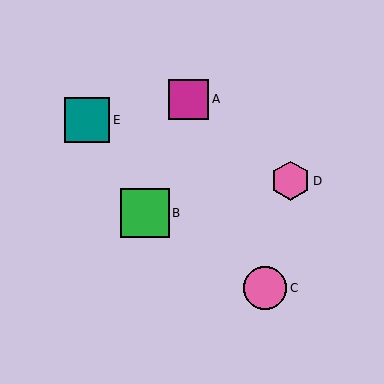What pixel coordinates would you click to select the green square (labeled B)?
Click at (145, 213) to select the green square B.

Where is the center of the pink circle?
The center of the pink circle is at (265, 288).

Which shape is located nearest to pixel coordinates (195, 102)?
The magenta square (labeled A) at (189, 99) is nearest to that location.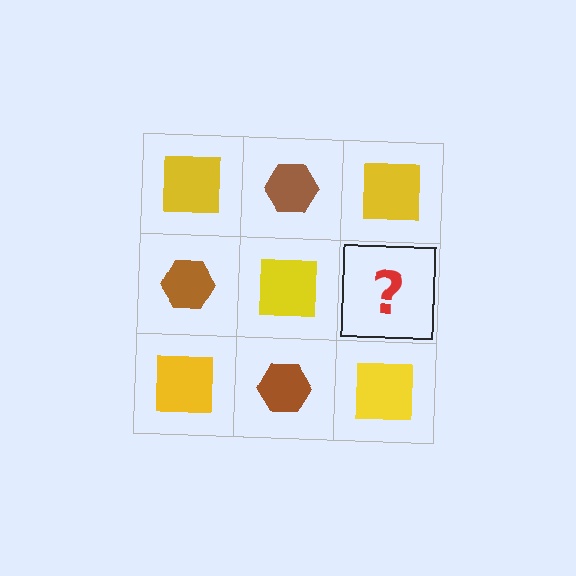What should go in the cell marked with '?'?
The missing cell should contain a brown hexagon.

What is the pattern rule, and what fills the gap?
The rule is that it alternates yellow square and brown hexagon in a checkerboard pattern. The gap should be filled with a brown hexagon.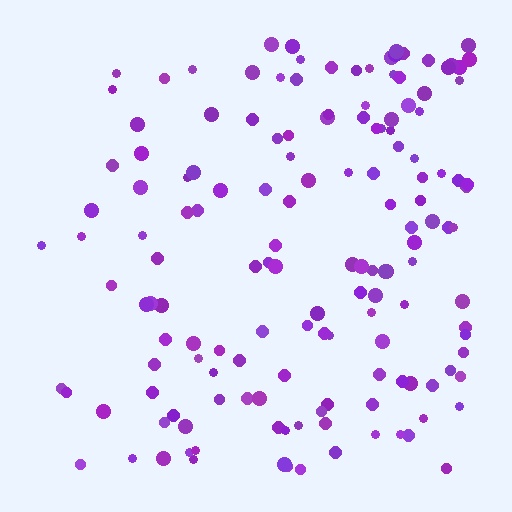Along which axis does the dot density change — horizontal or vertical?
Horizontal.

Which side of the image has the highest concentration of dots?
The right.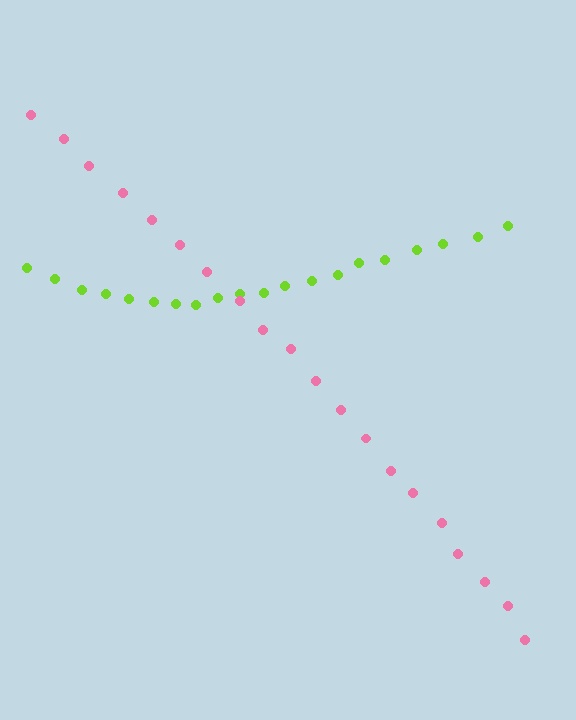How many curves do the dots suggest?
There are 2 distinct paths.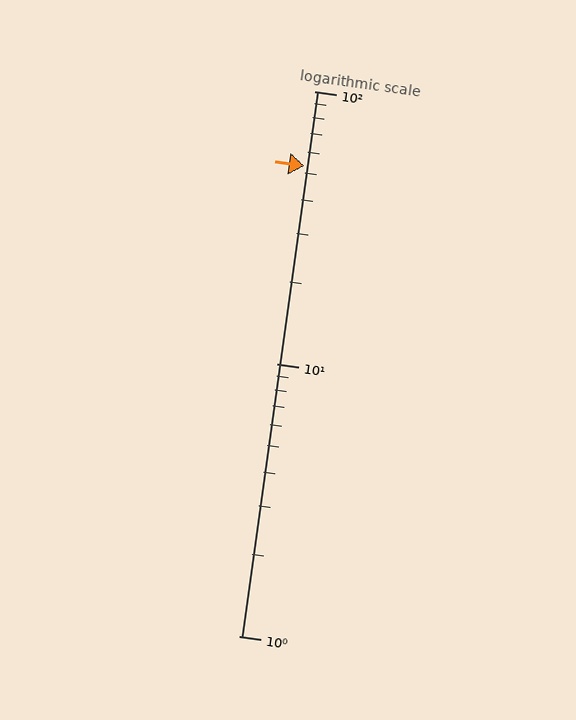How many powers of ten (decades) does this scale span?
The scale spans 2 decades, from 1 to 100.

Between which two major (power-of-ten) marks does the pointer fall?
The pointer is between 10 and 100.